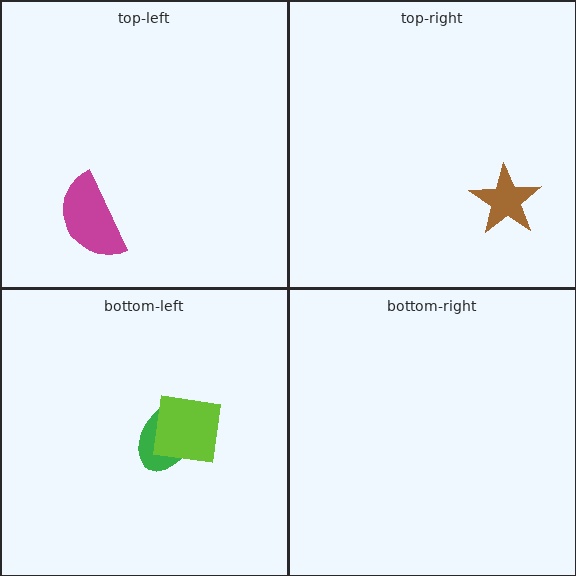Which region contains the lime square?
The bottom-left region.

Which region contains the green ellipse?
The bottom-left region.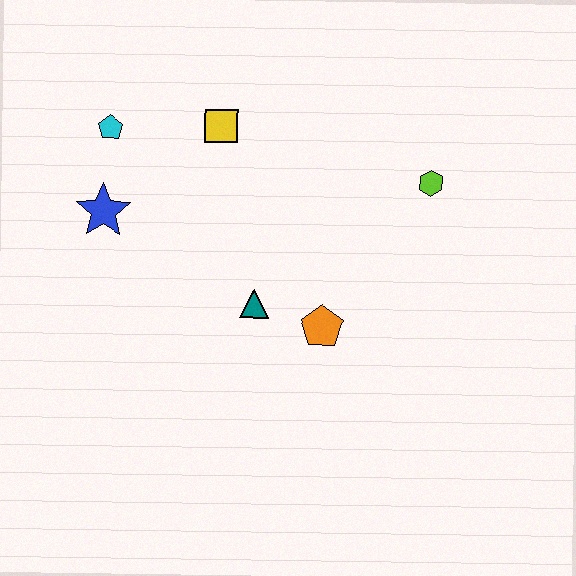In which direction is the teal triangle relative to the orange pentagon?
The teal triangle is to the left of the orange pentagon.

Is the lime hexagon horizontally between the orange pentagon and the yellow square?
No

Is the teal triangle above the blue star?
No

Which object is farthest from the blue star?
The lime hexagon is farthest from the blue star.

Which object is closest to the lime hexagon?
The orange pentagon is closest to the lime hexagon.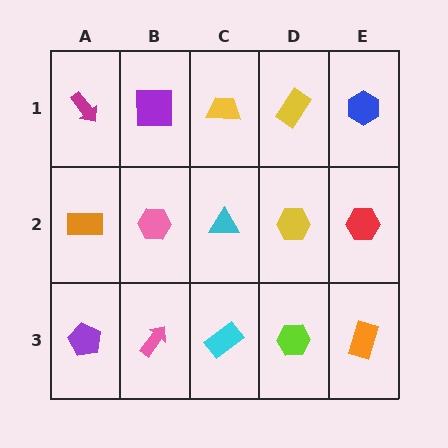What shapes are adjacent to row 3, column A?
An orange rectangle (row 2, column A), a pink arrow (row 3, column B).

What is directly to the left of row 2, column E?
A yellow hexagon.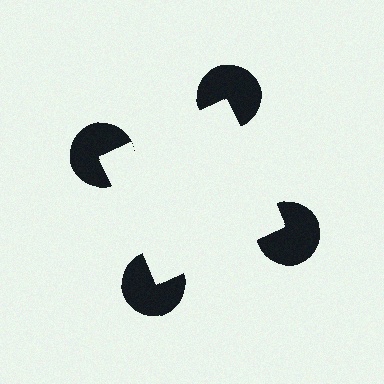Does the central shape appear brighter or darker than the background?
It typically appears slightly brighter than the background, even though no actual brightness change is drawn.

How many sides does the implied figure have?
4 sides.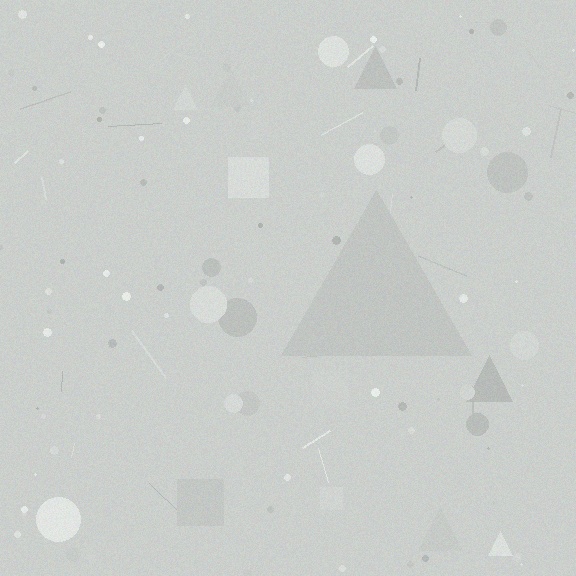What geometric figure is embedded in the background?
A triangle is embedded in the background.